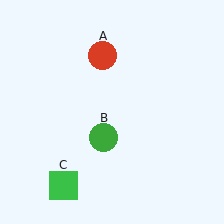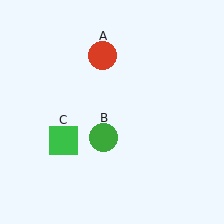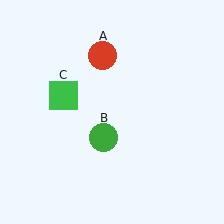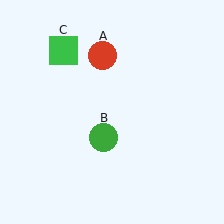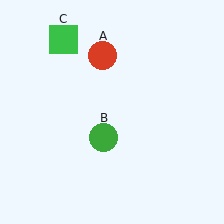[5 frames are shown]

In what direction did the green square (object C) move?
The green square (object C) moved up.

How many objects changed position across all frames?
1 object changed position: green square (object C).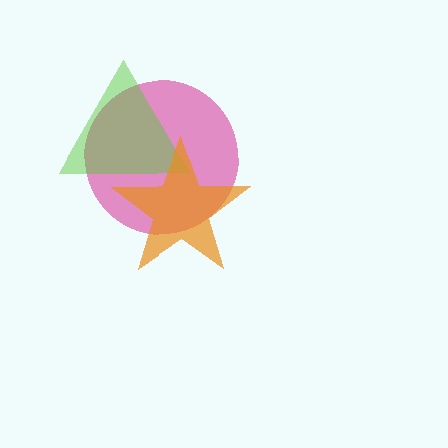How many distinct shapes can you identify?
There are 3 distinct shapes: a magenta circle, a lime triangle, an orange star.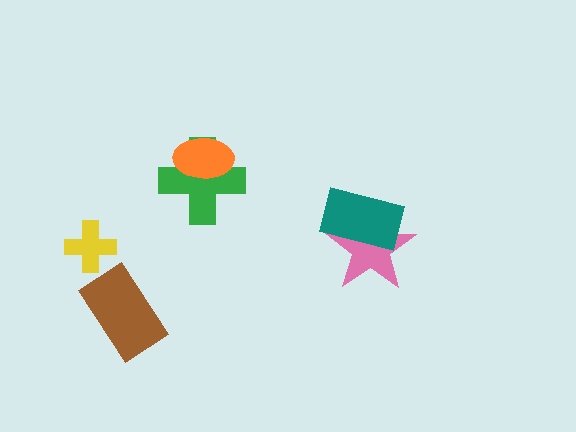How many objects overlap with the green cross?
1 object overlaps with the green cross.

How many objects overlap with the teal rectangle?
1 object overlaps with the teal rectangle.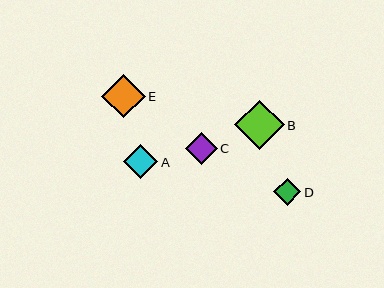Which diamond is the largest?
Diamond B is the largest with a size of approximately 50 pixels.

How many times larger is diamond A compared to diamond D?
Diamond A is approximately 1.3 times the size of diamond D.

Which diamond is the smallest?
Diamond D is the smallest with a size of approximately 27 pixels.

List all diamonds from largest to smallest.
From largest to smallest: B, E, A, C, D.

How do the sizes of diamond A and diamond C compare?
Diamond A and diamond C are approximately the same size.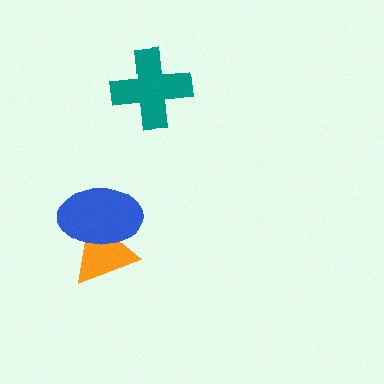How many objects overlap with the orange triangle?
1 object overlaps with the orange triangle.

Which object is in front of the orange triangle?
The blue ellipse is in front of the orange triangle.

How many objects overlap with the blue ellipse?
1 object overlaps with the blue ellipse.